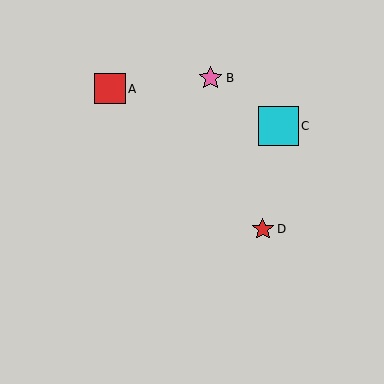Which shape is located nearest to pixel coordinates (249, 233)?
The red star (labeled D) at (263, 229) is nearest to that location.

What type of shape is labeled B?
Shape B is a pink star.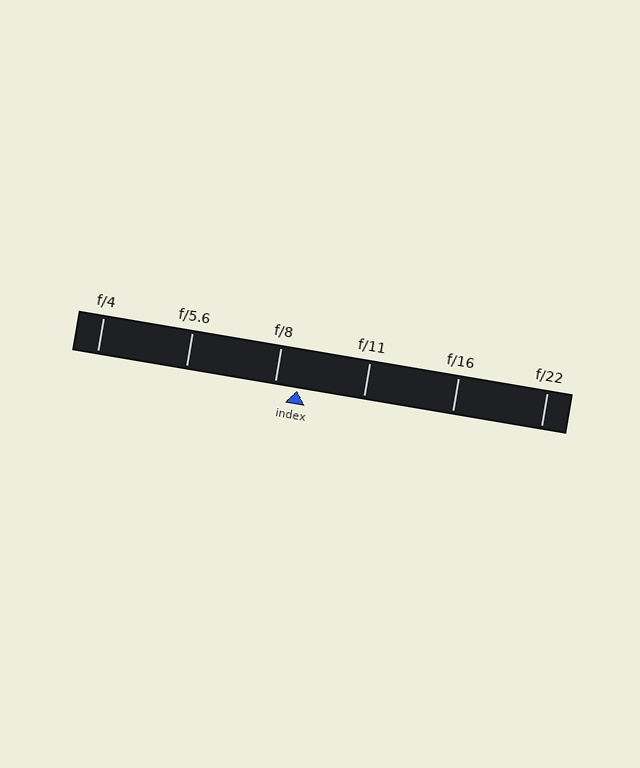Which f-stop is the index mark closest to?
The index mark is closest to f/8.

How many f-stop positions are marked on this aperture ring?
There are 6 f-stop positions marked.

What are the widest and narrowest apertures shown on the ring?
The widest aperture shown is f/4 and the narrowest is f/22.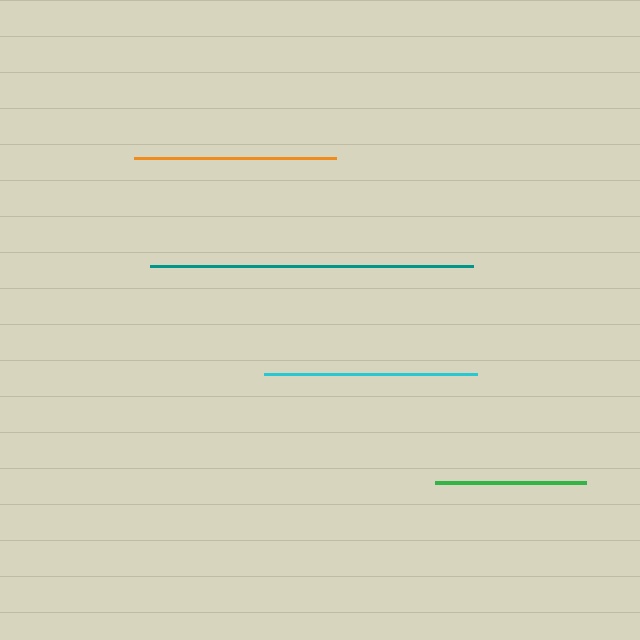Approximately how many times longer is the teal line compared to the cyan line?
The teal line is approximately 1.5 times the length of the cyan line.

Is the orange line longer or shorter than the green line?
The orange line is longer than the green line.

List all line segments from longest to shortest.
From longest to shortest: teal, cyan, orange, green.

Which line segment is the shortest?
The green line is the shortest at approximately 151 pixels.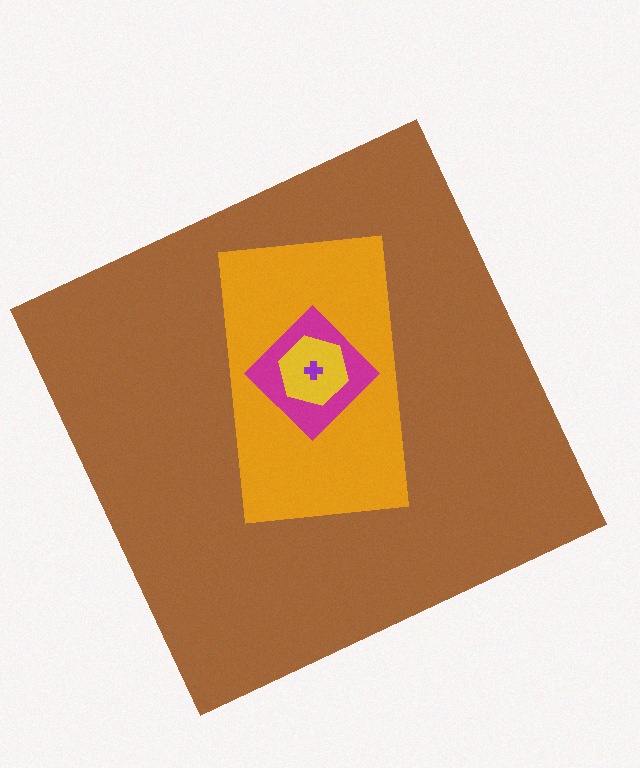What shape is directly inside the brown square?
The orange rectangle.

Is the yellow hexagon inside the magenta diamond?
Yes.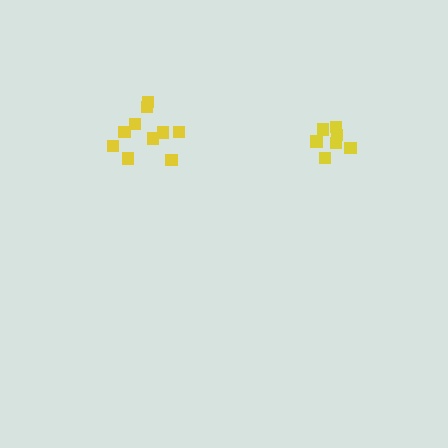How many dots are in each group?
Group 1: 7 dots, Group 2: 10 dots (17 total).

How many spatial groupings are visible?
There are 2 spatial groupings.